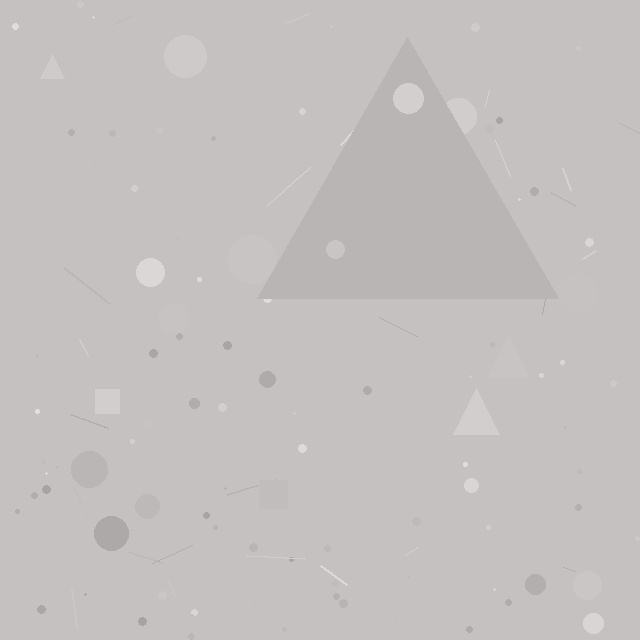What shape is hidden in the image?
A triangle is hidden in the image.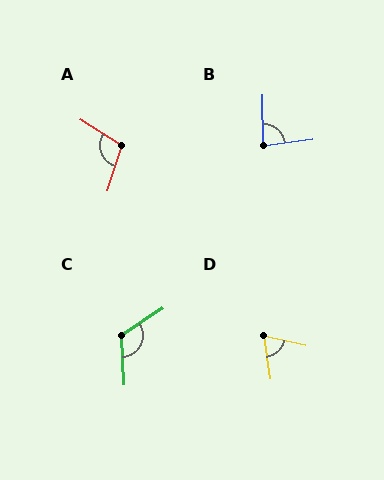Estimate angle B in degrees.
Approximately 82 degrees.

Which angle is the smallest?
D, at approximately 69 degrees.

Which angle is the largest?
C, at approximately 120 degrees.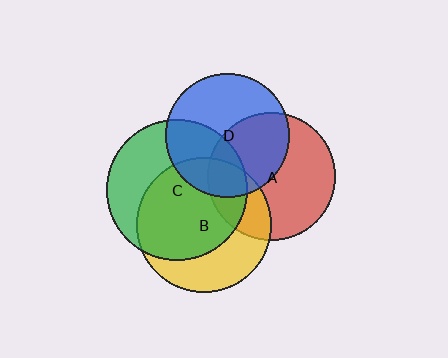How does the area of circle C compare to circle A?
Approximately 1.2 times.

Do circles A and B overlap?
Yes.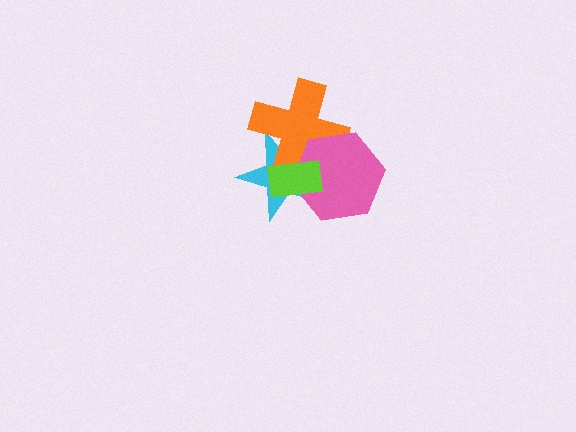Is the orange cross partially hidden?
Yes, it is partially covered by another shape.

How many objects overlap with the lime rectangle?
3 objects overlap with the lime rectangle.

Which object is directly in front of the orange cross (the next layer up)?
The pink hexagon is directly in front of the orange cross.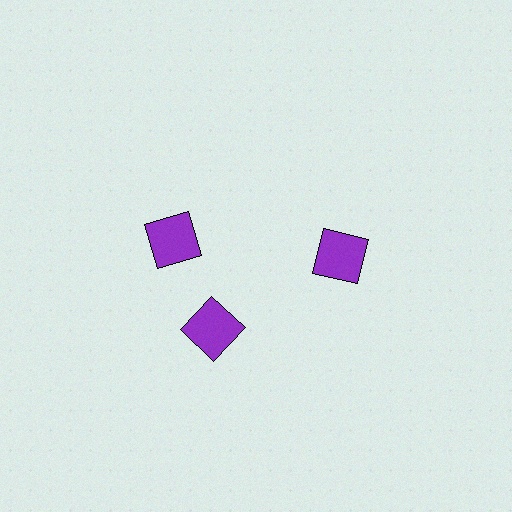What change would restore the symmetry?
The symmetry would be restored by rotating it back into even spacing with its neighbors so that all 3 squares sit at equal angles and equal distance from the center.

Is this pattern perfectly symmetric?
No. The 3 purple squares are arranged in a ring, but one element near the 11 o'clock position is rotated out of alignment along the ring, breaking the 3-fold rotational symmetry.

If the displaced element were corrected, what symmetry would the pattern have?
It would have 3-fold rotational symmetry — the pattern would map onto itself every 120 degrees.